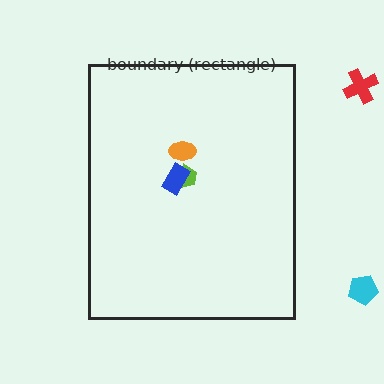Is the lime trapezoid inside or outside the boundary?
Inside.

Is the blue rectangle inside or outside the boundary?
Inside.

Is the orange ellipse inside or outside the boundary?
Inside.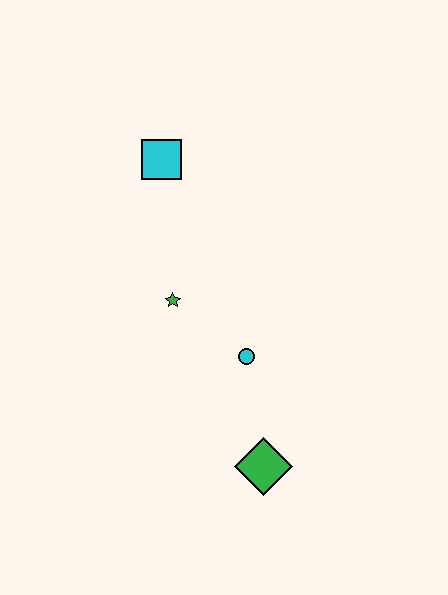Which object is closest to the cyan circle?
The green star is closest to the cyan circle.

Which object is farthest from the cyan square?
The green diamond is farthest from the cyan square.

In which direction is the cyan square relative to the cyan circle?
The cyan square is above the cyan circle.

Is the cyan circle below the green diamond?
No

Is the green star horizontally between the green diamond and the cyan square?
Yes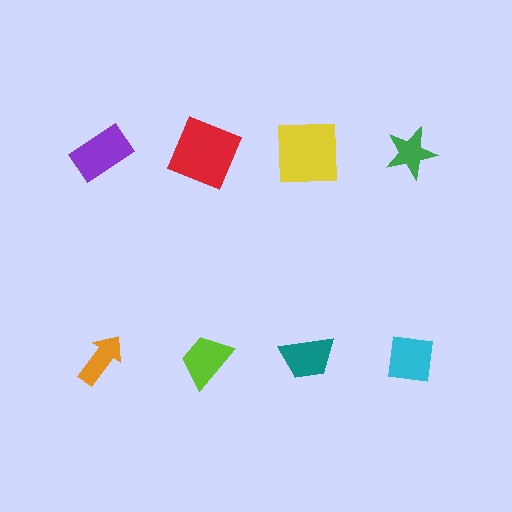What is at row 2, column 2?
A lime trapezoid.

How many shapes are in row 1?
4 shapes.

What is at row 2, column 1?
An orange arrow.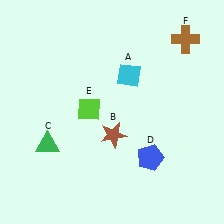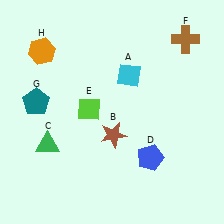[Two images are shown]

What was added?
A teal pentagon (G), an orange hexagon (H) were added in Image 2.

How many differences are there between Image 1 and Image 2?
There are 2 differences between the two images.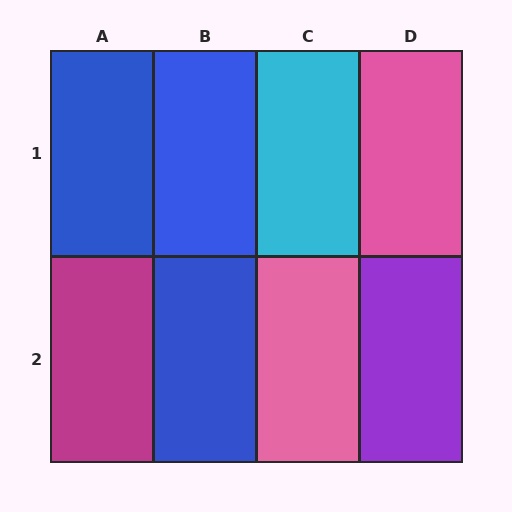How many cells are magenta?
1 cell is magenta.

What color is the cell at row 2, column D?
Purple.